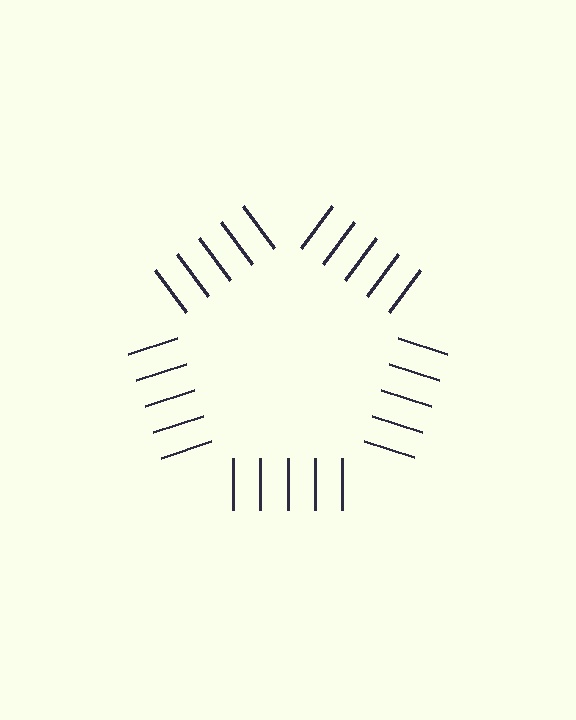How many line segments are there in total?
25 — 5 along each of the 5 edges.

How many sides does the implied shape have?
5 sides — the line-ends trace a pentagon.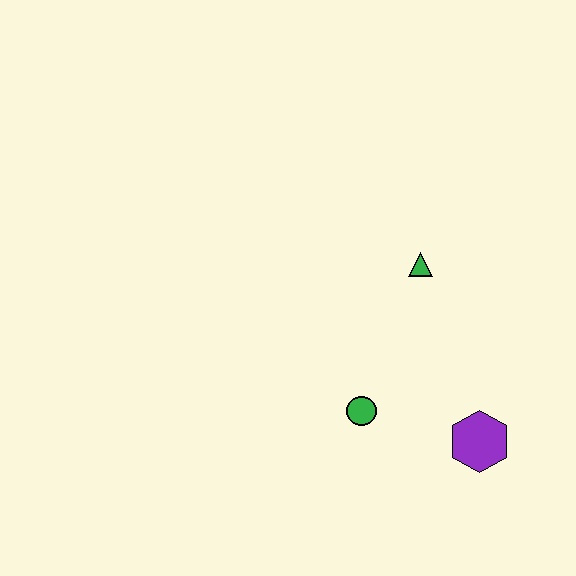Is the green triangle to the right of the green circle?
Yes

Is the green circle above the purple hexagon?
Yes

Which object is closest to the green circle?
The purple hexagon is closest to the green circle.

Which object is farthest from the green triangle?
The purple hexagon is farthest from the green triangle.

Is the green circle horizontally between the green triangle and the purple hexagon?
No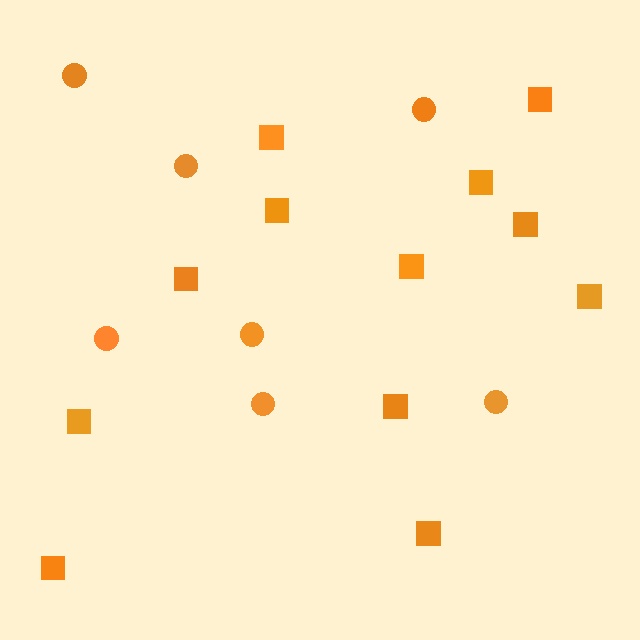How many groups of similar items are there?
There are 2 groups: one group of circles (7) and one group of squares (12).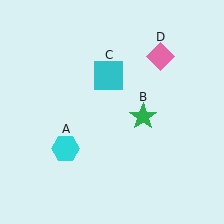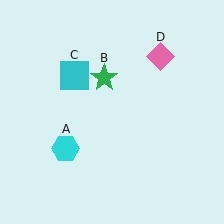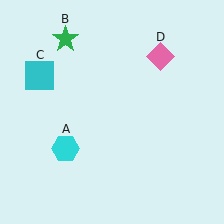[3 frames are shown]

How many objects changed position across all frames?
2 objects changed position: green star (object B), cyan square (object C).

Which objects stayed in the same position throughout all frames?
Cyan hexagon (object A) and pink diamond (object D) remained stationary.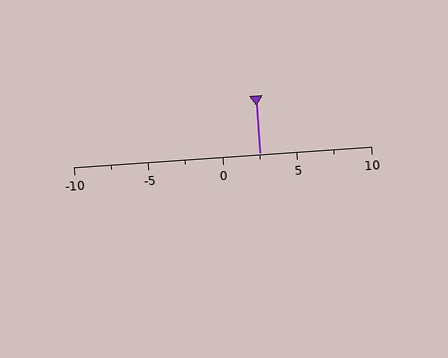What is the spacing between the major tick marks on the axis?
The major ticks are spaced 5 apart.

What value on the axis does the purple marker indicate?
The marker indicates approximately 2.5.